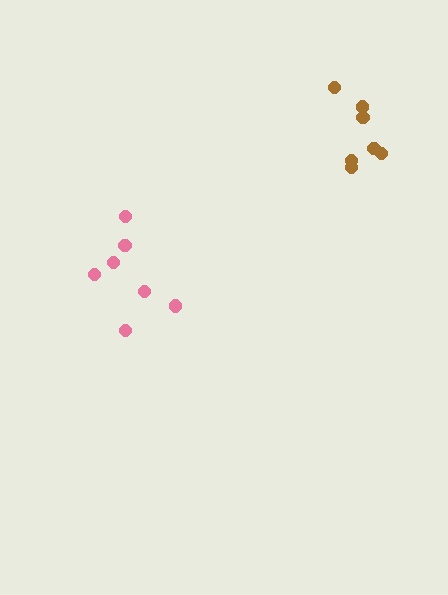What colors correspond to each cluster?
The clusters are colored: pink, brown.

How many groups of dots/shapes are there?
There are 2 groups.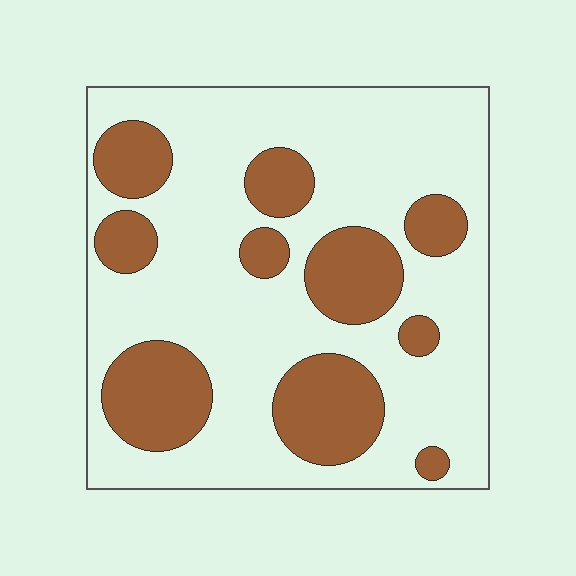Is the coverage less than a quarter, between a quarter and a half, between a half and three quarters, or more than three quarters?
Between a quarter and a half.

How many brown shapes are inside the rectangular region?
10.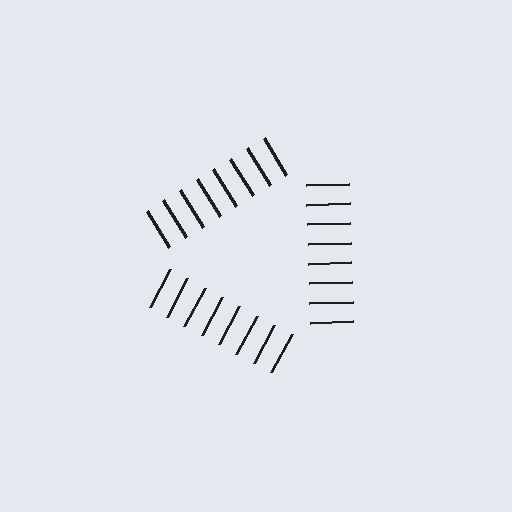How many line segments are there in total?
24 — 8 along each of the 3 edges.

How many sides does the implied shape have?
3 sides — the line-ends trace a triangle.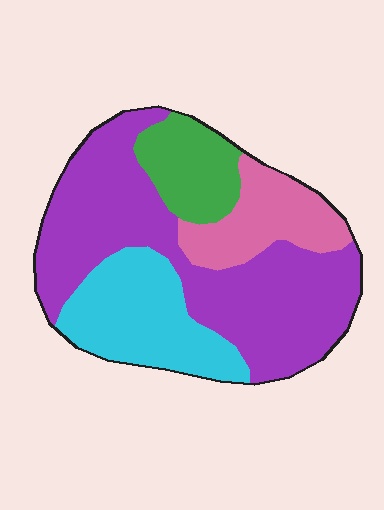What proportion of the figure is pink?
Pink covers roughly 15% of the figure.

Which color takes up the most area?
Purple, at roughly 50%.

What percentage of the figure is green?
Green takes up about one eighth (1/8) of the figure.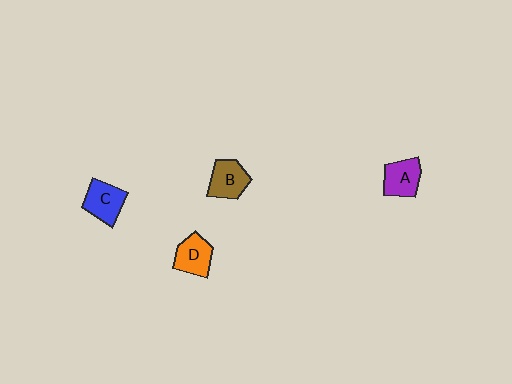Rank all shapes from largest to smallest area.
From largest to smallest: C (blue), B (brown), D (orange), A (purple).